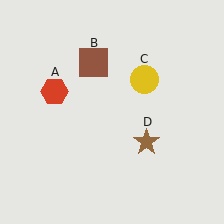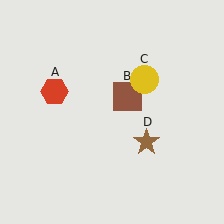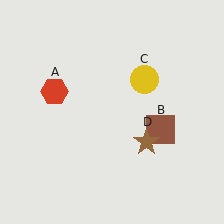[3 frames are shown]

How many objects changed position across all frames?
1 object changed position: brown square (object B).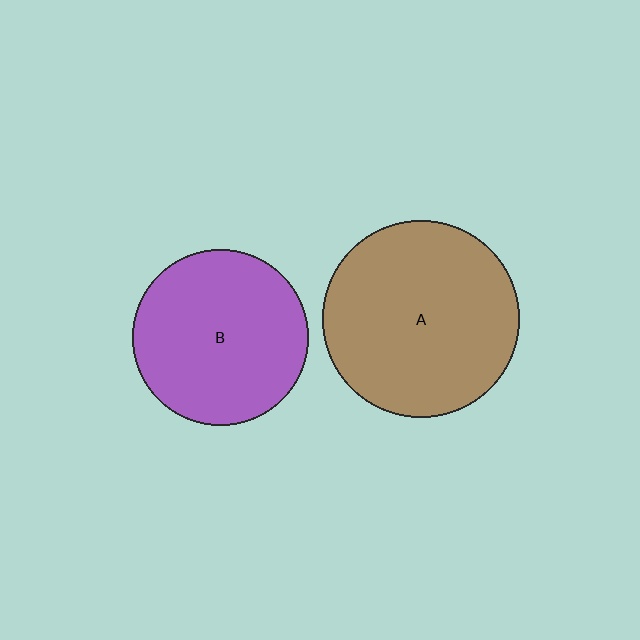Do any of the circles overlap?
No, none of the circles overlap.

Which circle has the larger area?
Circle A (brown).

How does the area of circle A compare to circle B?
Approximately 1.3 times.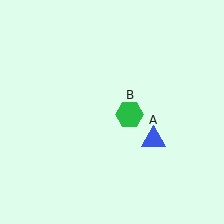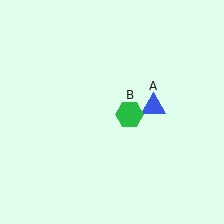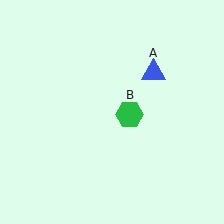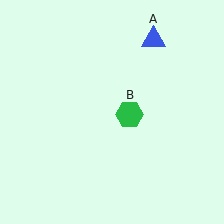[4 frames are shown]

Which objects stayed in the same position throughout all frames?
Green hexagon (object B) remained stationary.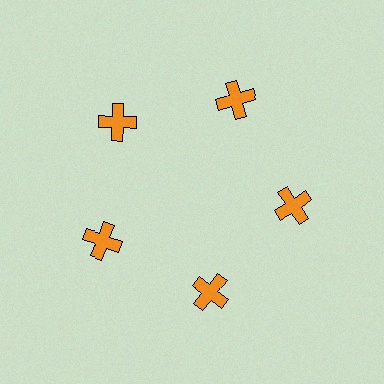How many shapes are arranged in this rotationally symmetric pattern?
There are 5 shapes, arranged in 5 groups of 1.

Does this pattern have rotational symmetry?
Yes, this pattern has 5-fold rotational symmetry. It looks the same after rotating 72 degrees around the center.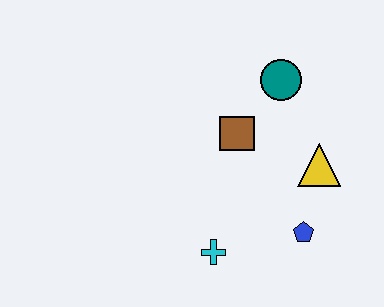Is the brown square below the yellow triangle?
No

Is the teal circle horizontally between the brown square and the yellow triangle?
Yes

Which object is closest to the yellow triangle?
The blue pentagon is closest to the yellow triangle.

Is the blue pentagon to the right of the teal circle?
Yes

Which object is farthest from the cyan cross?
The teal circle is farthest from the cyan cross.